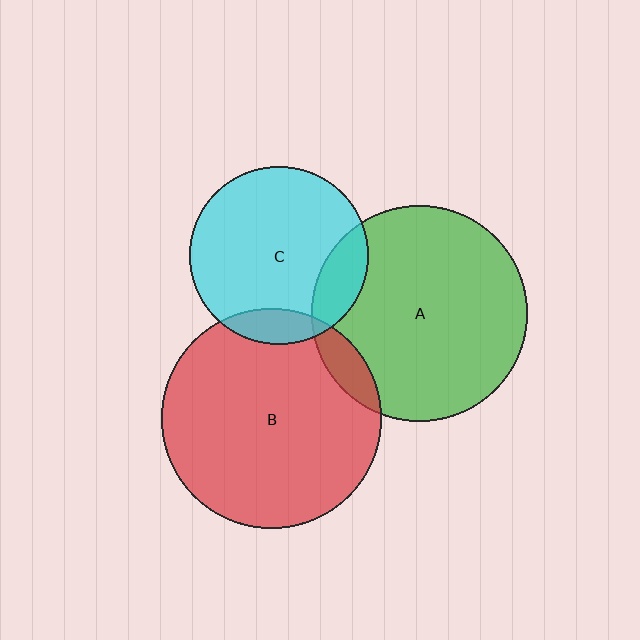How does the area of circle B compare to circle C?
Approximately 1.5 times.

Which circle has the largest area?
Circle B (red).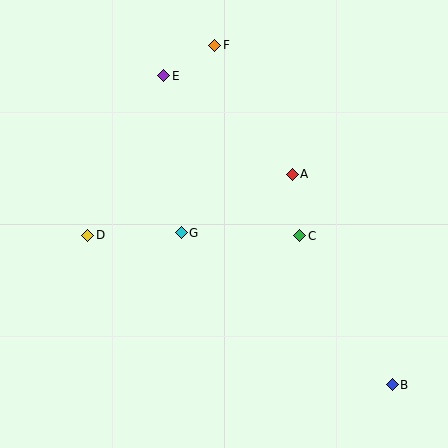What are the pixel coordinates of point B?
Point B is at (392, 385).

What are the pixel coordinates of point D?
Point D is at (88, 235).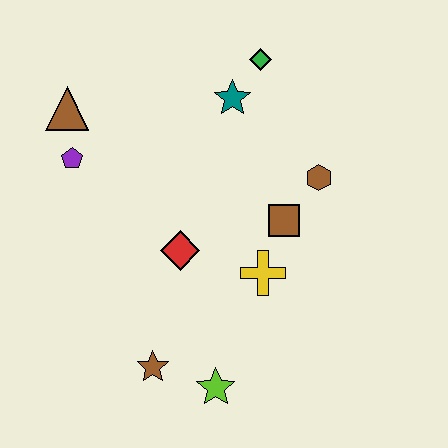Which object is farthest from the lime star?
The green diamond is farthest from the lime star.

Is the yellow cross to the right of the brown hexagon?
No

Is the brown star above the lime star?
Yes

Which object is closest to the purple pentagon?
The brown triangle is closest to the purple pentagon.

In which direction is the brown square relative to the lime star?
The brown square is above the lime star.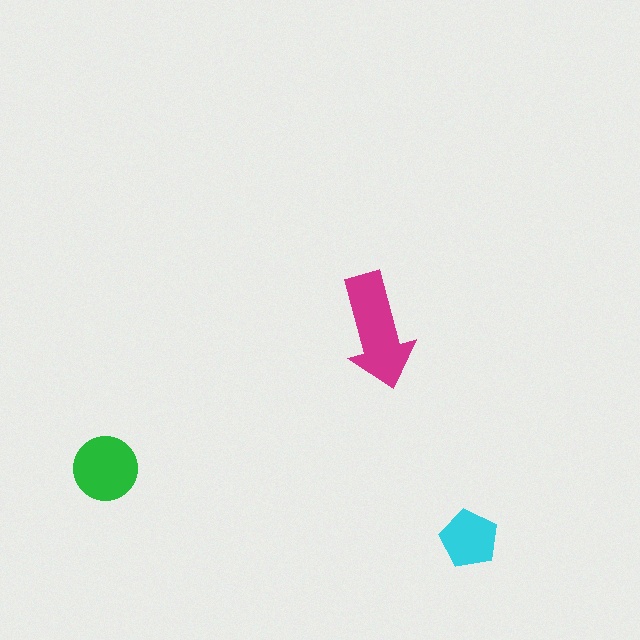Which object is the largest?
The magenta arrow.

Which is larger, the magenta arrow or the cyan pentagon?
The magenta arrow.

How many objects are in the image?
There are 3 objects in the image.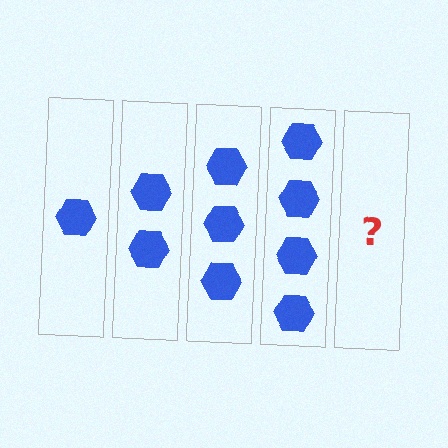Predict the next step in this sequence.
The next step is 5 hexagons.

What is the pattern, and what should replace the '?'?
The pattern is that each step adds one more hexagon. The '?' should be 5 hexagons.